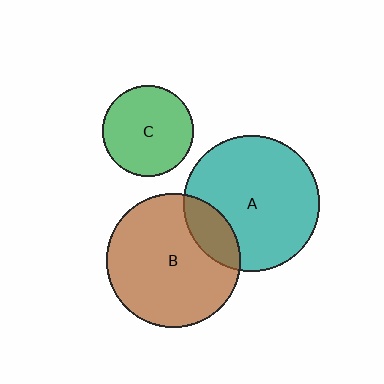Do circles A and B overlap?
Yes.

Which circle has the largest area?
Circle A (teal).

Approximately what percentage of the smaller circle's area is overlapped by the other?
Approximately 15%.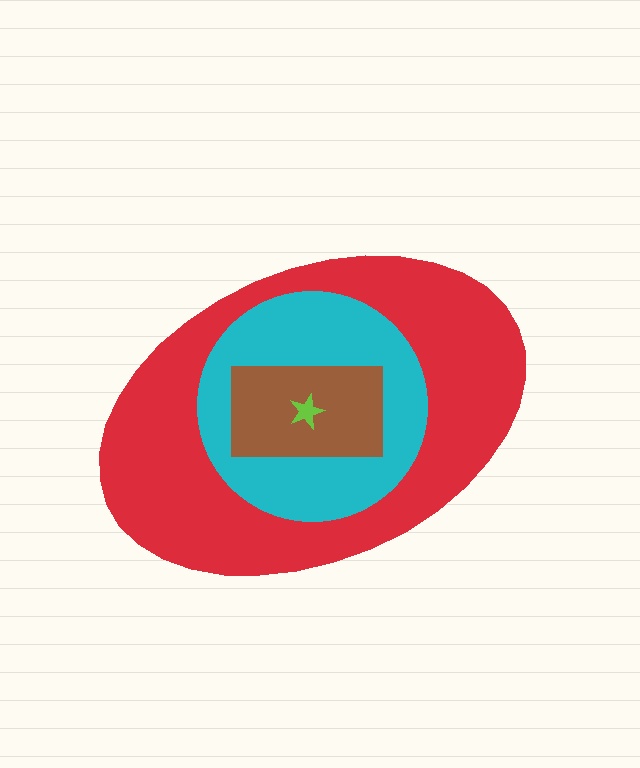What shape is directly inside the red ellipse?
The cyan circle.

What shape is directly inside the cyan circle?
The brown rectangle.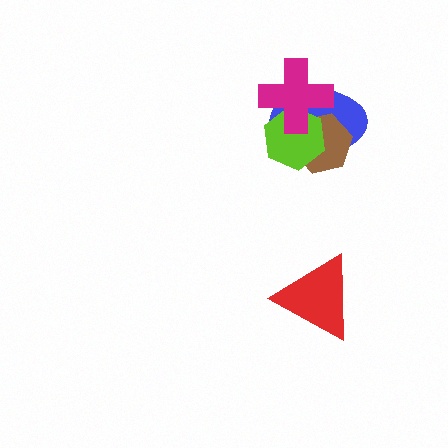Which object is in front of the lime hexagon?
The magenta cross is in front of the lime hexagon.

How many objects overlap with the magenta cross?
3 objects overlap with the magenta cross.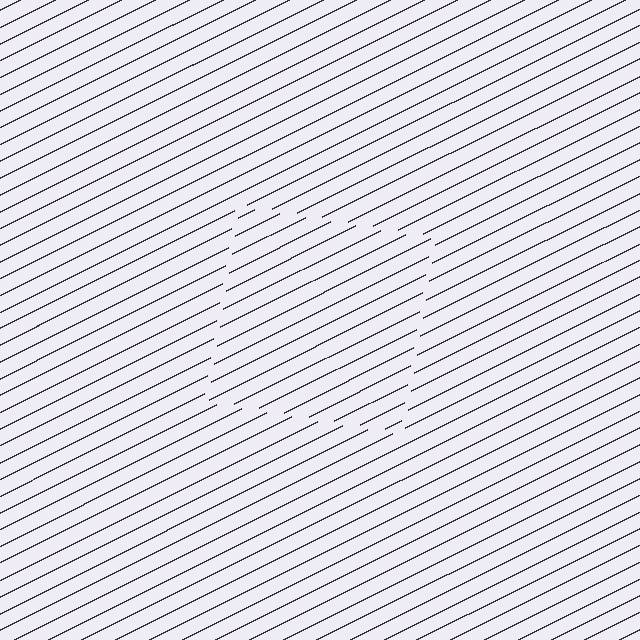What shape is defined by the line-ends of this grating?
An illusory square. The interior of the shape contains the same grating, shifted by half a period — the contour is defined by the phase discontinuity where line-ends from the inner and outer gratings abut.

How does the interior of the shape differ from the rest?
The interior of the shape contains the same grating, shifted by half a period — the contour is defined by the phase discontinuity where line-ends from the inner and outer gratings abut.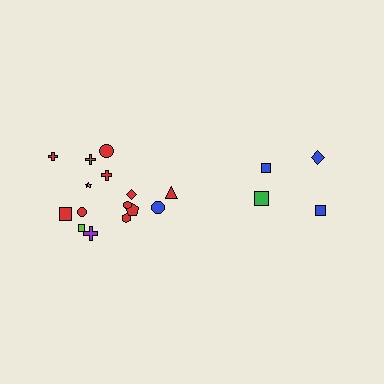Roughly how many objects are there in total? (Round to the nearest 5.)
Roughly 20 objects in total.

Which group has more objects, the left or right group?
The left group.